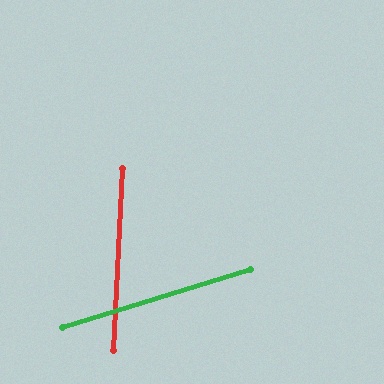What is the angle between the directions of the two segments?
Approximately 70 degrees.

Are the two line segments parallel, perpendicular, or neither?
Neither parallel nor perpendicular — they differ by about 70°.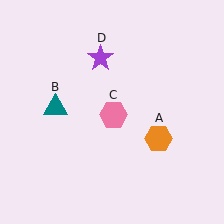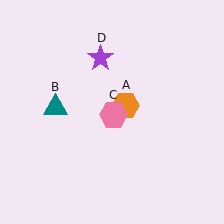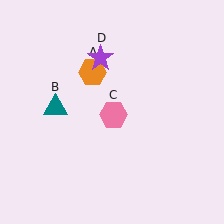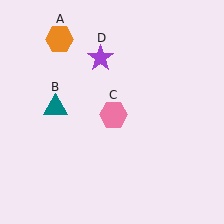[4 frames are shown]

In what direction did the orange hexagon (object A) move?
The orange hexagon (object A) moved up and to the left.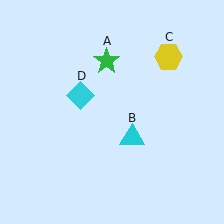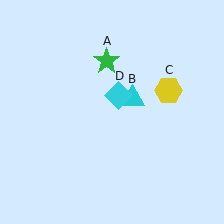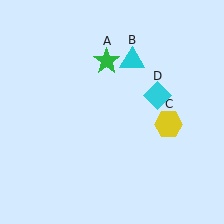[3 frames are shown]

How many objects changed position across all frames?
3 objects changed position: cyan triangle (object B), yellow hexagon (object C), cyan diamond (object D).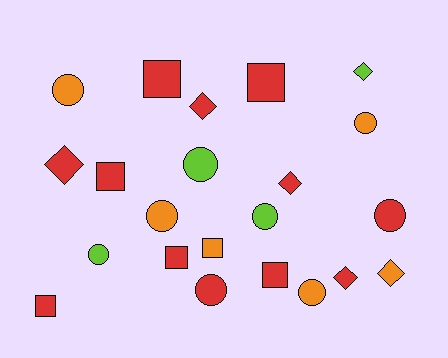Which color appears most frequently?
Red, with 12 objects.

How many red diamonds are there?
There are 4 red diamonds.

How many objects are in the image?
There are 22 objects.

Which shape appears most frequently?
Circle, with 9 objects.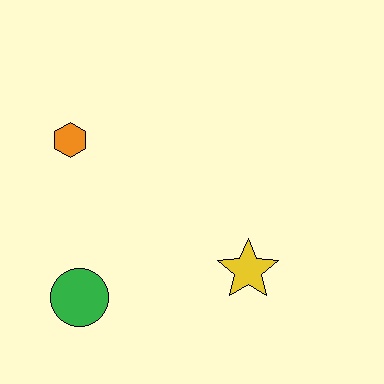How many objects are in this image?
There are 3 objects.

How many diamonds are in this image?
There are no diamonds.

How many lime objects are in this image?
There are no lime objects.